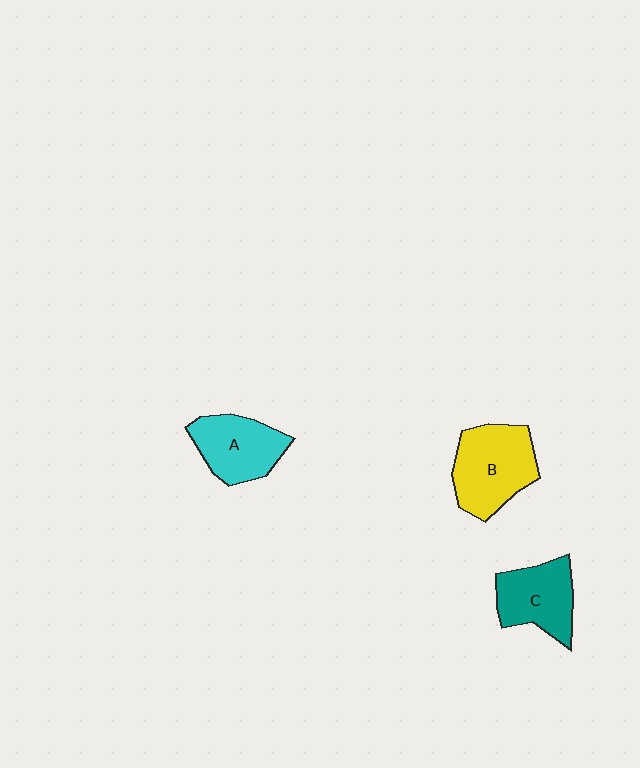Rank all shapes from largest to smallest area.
From largest to smallest: B (yellow), A (cyan), C (teal).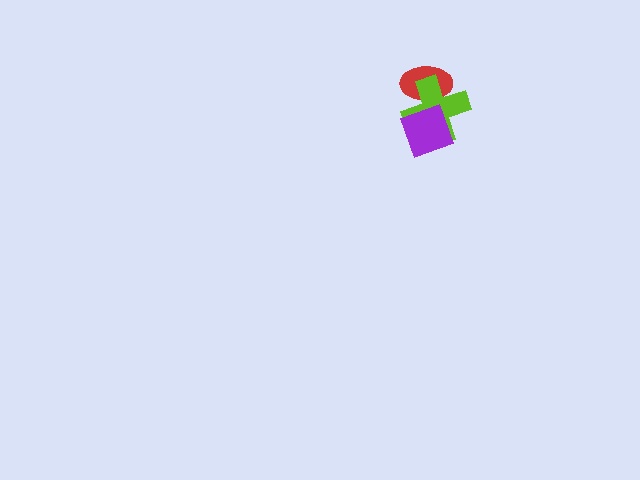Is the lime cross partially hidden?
Yes, it is partially covered by another shape.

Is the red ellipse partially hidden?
Yes, it is partially covered by another shape.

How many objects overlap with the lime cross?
2 objects overlap with the lime cross.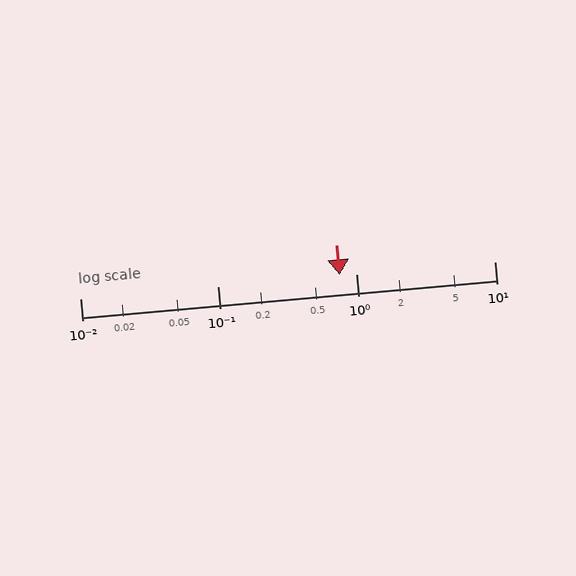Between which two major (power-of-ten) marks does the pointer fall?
The pointer is between 0.1 and 1.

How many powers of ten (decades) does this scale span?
The scale spans 3 decades, from 0.01 to 10.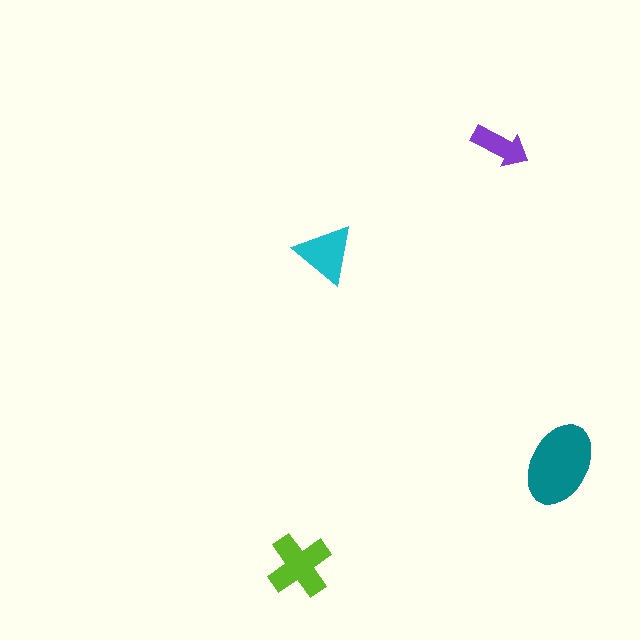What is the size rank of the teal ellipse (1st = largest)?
1st.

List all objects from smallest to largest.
The purple arrow, the cyan triangle, the lime cross, the teal ellipse.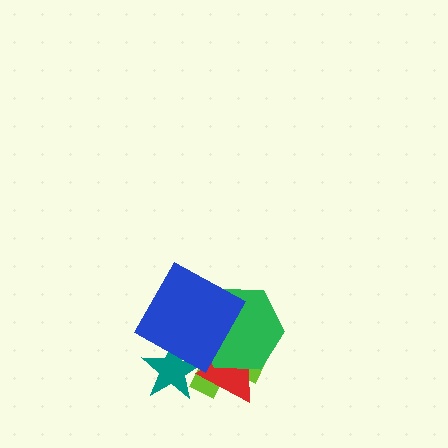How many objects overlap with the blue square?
4 objects overlap with the blue square.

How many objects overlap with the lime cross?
4 objects overlap with the lime cross.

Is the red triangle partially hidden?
Yes, it is partially covered by another shape.